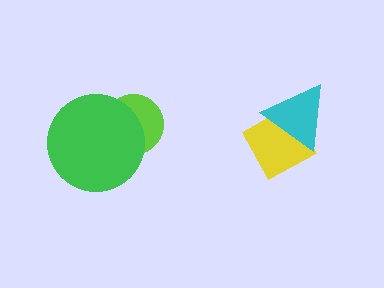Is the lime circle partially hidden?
Yes, it is partially covered by another shape.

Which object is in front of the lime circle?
The green circle is in front of the lime circle.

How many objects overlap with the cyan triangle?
1 object overlaps with the cyan triangle.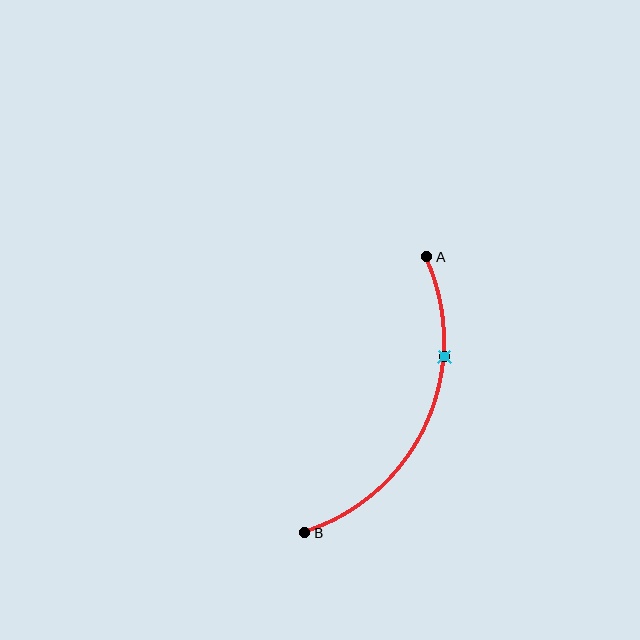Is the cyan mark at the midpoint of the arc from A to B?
No. The cyan mark lies on the arc but is closer to endpoint A. The arc midpoint would be at the point on the curve equidistant along the arc from both A and B.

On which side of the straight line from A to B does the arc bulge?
The arc bulges to the right of the straight line connecting A and B.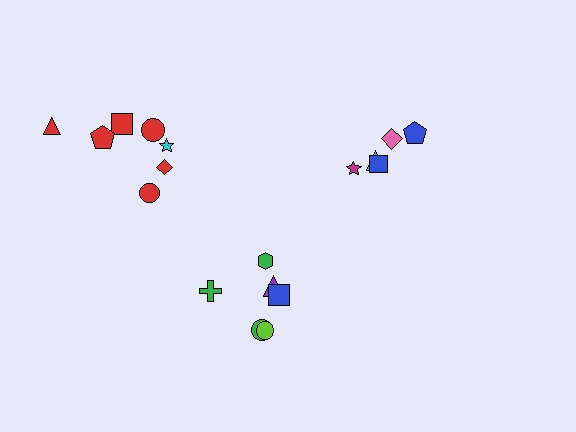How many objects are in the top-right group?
There are 5 objects.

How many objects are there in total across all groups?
There are 18 objects.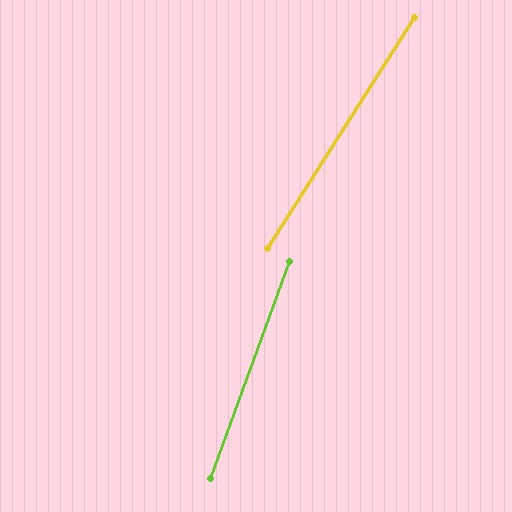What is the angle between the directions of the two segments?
Approximately 12 degrees.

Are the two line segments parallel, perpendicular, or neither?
Neither parallel nor perpendicular — they differ by about 12°.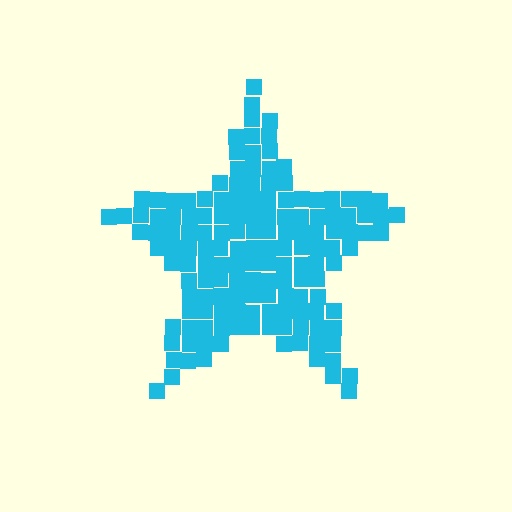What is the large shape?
The large shape is a star.